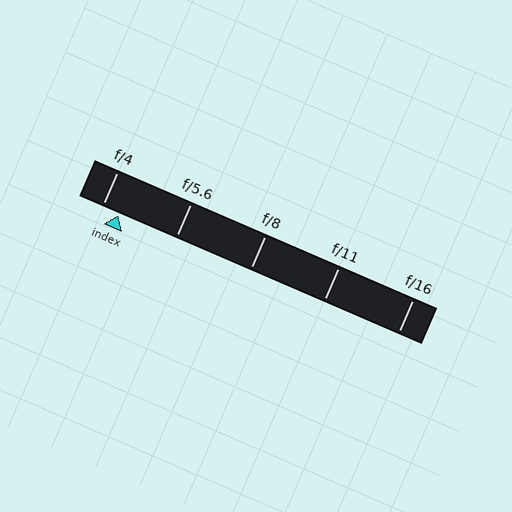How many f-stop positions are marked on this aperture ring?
There are 5 f-stop positions marked.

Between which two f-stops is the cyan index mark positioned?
The index mark is between f/4 and f/5.6.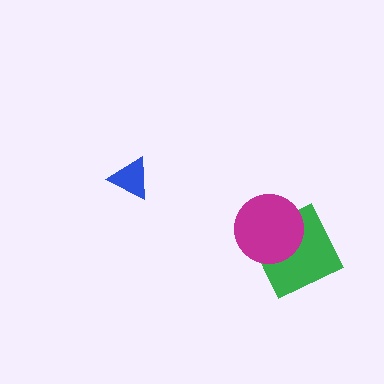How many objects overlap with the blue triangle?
0 objects overlap with the blue triangle.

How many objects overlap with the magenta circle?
1 object overlaps with the magenta circle.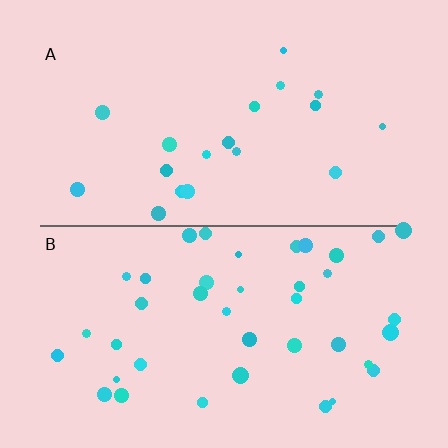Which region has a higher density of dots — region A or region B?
B (the bottom).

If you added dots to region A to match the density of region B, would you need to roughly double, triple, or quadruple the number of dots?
Approximately double.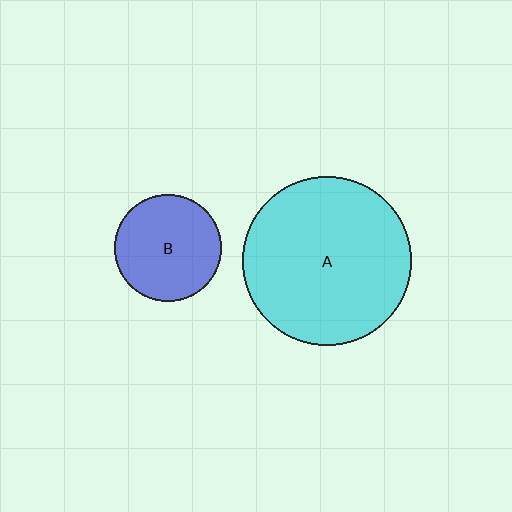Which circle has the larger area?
Circle A (cyan).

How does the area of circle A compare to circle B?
Approximately 2.5 times.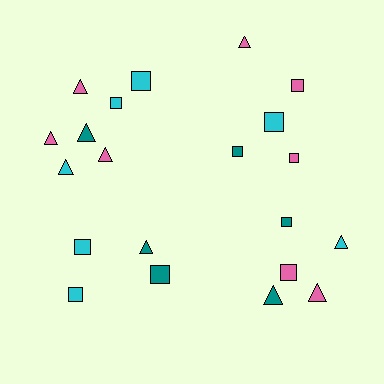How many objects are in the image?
There are 21 objects.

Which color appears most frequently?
Pink, with 8 objects.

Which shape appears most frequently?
Square, with 11 objects.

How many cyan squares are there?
There are 5 cyan squares.